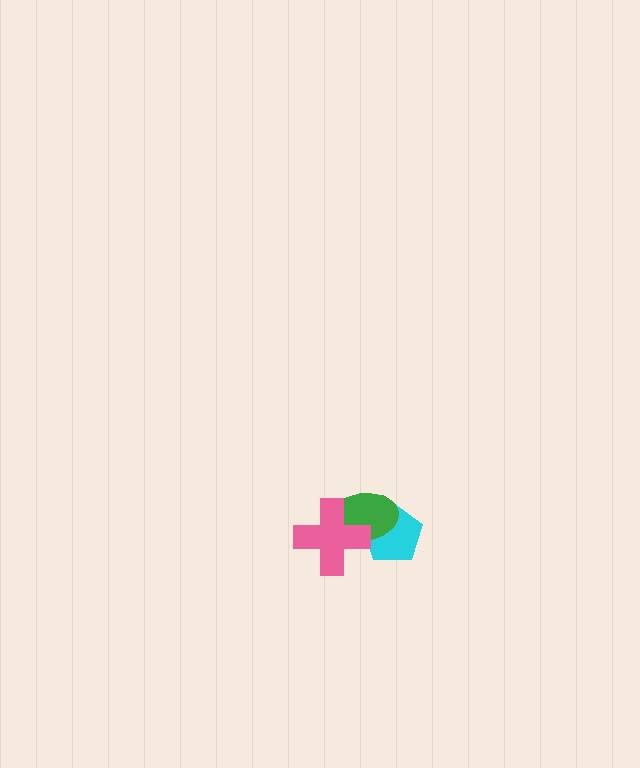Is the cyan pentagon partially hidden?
Yes, it is partially covered by another shape.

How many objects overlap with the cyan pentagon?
2 objects overlap with the cyan pentagon.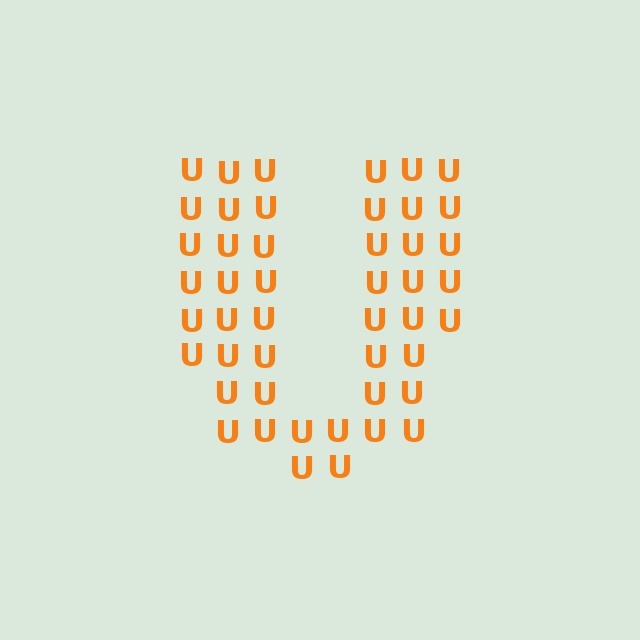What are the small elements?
The small elements are letter U's.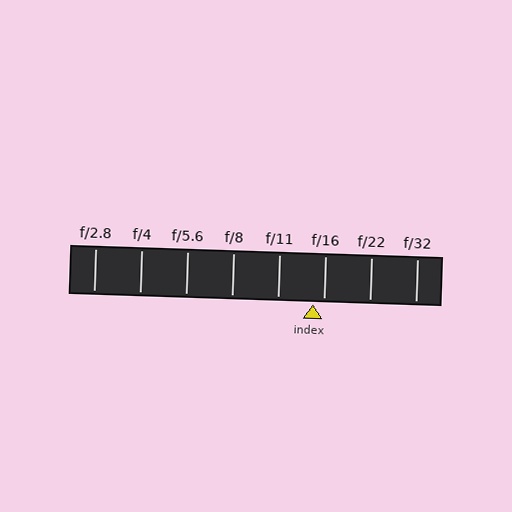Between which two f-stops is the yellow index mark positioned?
The index mark is between f/11 and f/16.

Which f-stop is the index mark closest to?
The index mark is closest to f/16.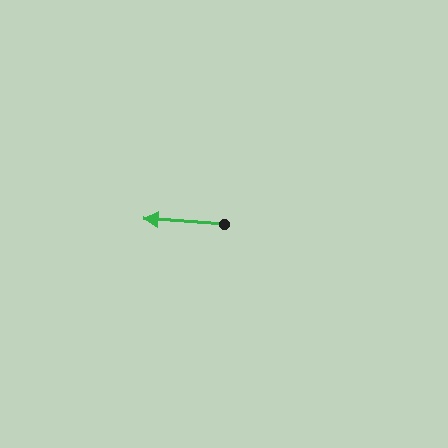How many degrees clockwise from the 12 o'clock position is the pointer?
Approximately 274 degrees.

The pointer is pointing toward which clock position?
Roughly 9 o'clock.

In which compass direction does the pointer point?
West.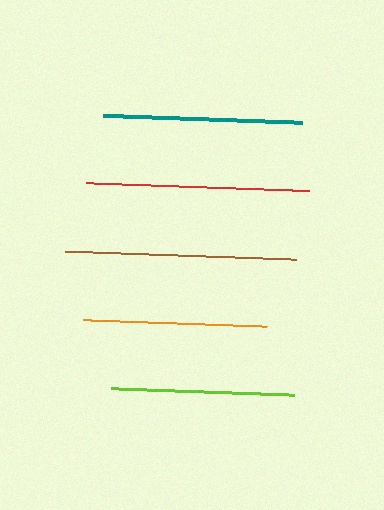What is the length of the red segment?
The red segment is approximately 223 pixels long.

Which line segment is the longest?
The brown line is the longest at approximately 232 pixels.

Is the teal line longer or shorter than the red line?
The red line is longer than the teal line.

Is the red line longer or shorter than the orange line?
The red line is longer than the orange line.